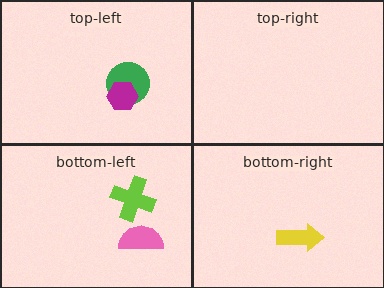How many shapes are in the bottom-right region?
1.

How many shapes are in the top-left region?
2.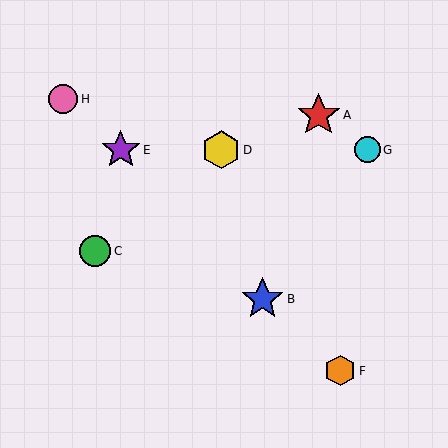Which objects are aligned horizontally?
Objects D, E, G are aligned horizontally.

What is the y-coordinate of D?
Object D is at y≈150.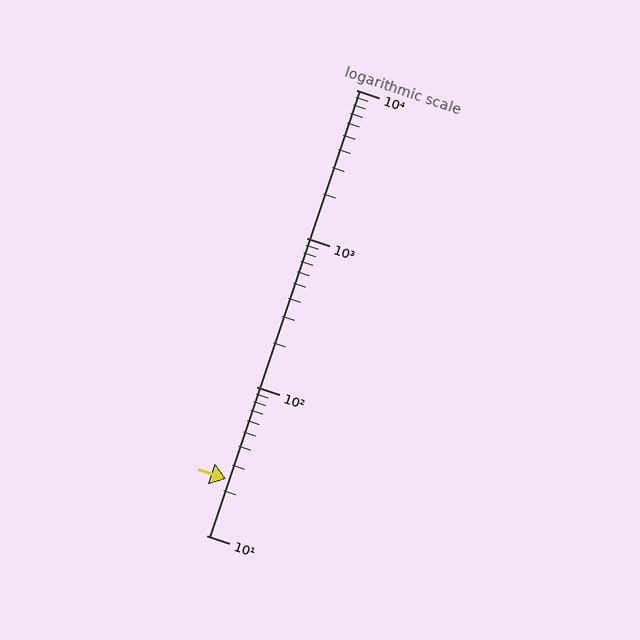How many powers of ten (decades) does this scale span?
The scale spans 3 decades, from 10 to 10000.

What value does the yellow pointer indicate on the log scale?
The pointer indicates approximately 24.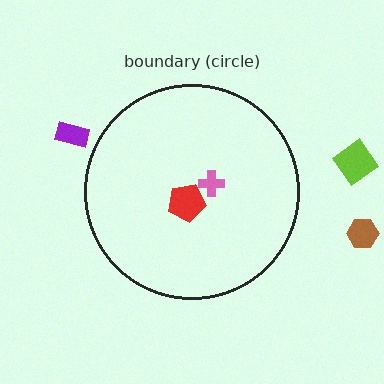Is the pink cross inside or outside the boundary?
Inside.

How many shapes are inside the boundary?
2 inside, 3 outside.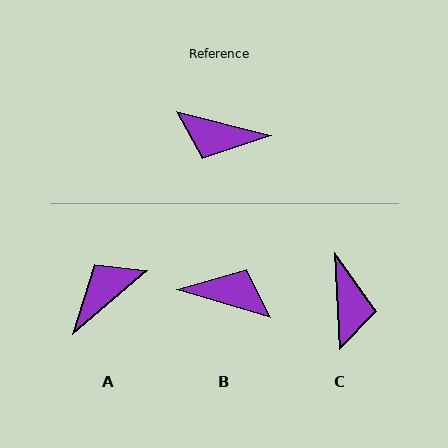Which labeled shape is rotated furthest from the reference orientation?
B, about 178 degrees away.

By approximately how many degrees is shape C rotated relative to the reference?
Approximately 108 degrees counter-clockwise.